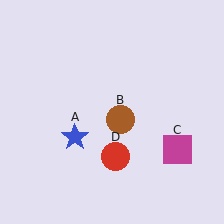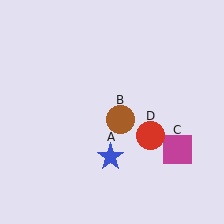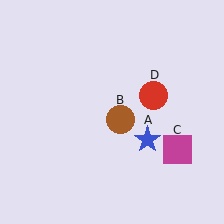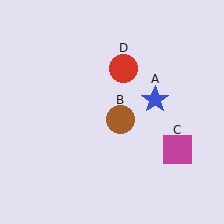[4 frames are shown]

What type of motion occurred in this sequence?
The blue star (object A), red circle (object D) rotated counterclockwise around the center of the scene.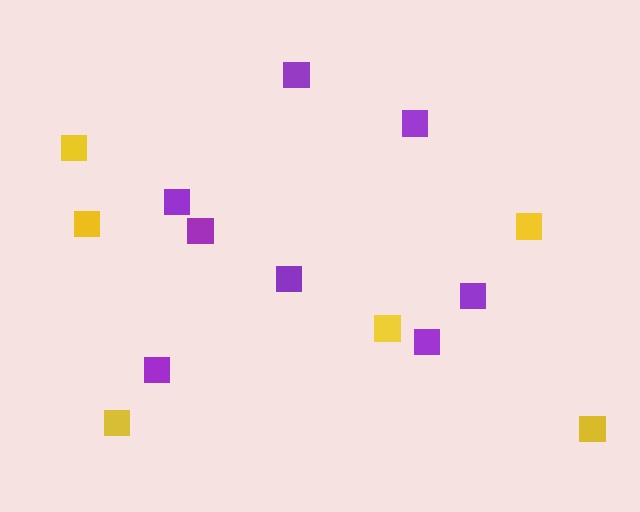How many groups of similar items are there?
There are 2 groups: one group of yellow squares (6) and one group of purple squares (8).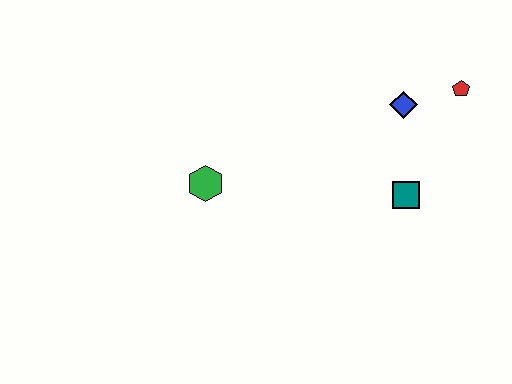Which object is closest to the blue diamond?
The red pentagon is closest to the blue diamond.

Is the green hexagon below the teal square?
No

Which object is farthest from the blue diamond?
The green hexagon is farthest from the blue diamond.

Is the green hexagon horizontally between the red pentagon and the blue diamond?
No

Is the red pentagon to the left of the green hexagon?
No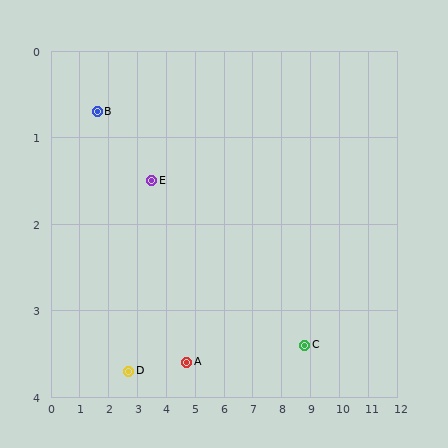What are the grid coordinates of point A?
Point A is at approximately (4.7, 3.6).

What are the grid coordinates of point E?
Point E is at approximately (3.5, 1.5).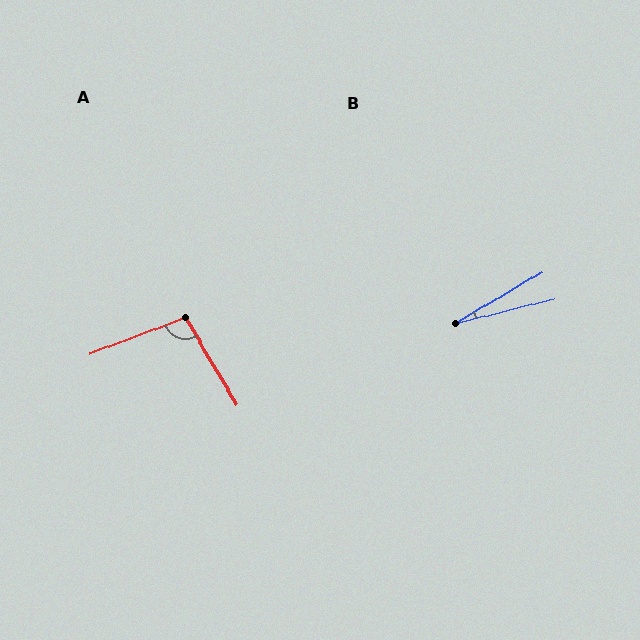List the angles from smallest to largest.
B (16°), A (100°).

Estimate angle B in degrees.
Approximately 16 degrees.